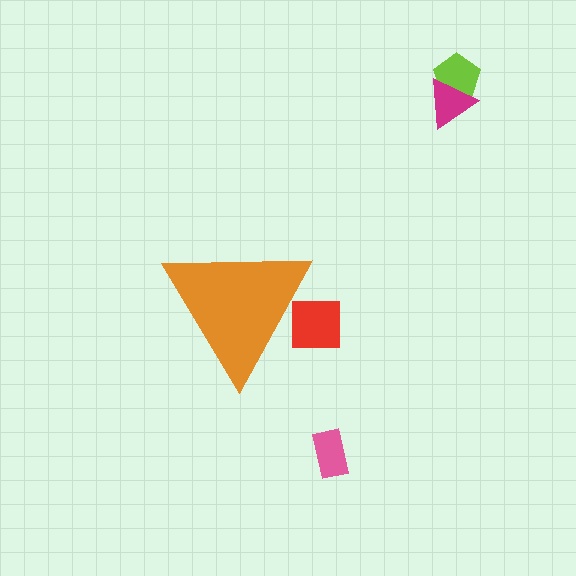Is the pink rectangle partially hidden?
No, the pink rectangle is fully visible.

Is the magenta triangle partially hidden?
No, the magenta triangle is fully visible.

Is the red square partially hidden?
Yes, the red square is partially hidden behind the orange triangle.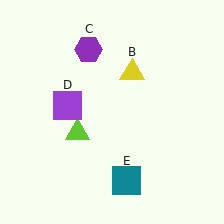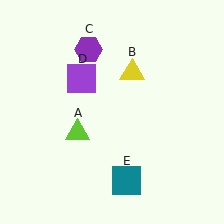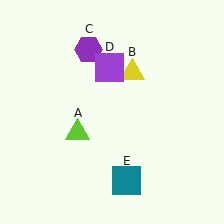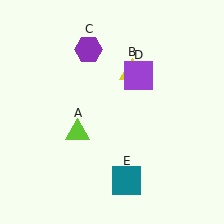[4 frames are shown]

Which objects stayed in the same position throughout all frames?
Lime triangle (object A) and yellow triangle (object B) and purple hexagon (object C) and teal square (object E) remained stationary.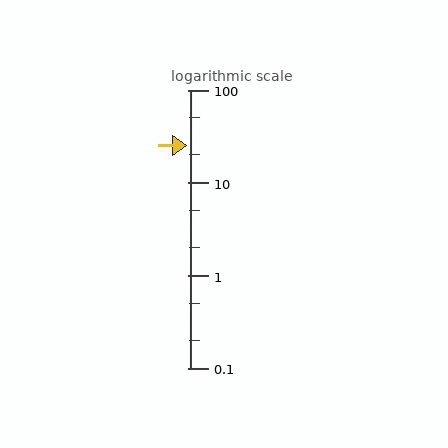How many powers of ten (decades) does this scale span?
The scale spans 3 decades, from 0.1 to 100.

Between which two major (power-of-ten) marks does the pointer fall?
The pointer is between 10 and 100.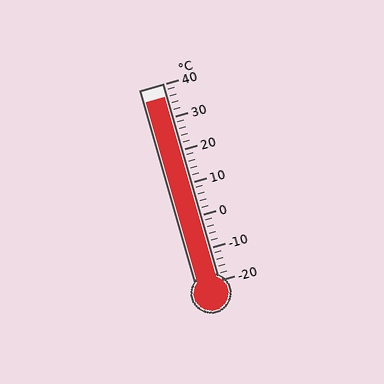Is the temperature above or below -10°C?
The temperature is above -10°C.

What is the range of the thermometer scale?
The thermometer scale ranges from -20°C to 40°C.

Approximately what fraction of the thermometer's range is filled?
The thermometer is filled to approximately 95% of its range.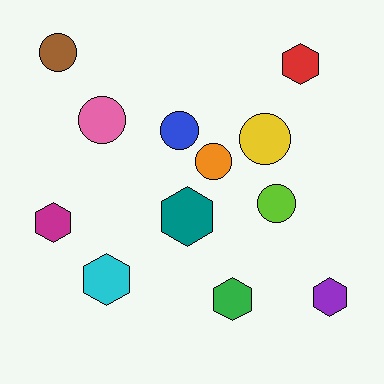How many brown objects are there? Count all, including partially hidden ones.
There is 1 brown object.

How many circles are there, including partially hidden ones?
There are 6 circles.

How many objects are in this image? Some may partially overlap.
There are 12 objects.